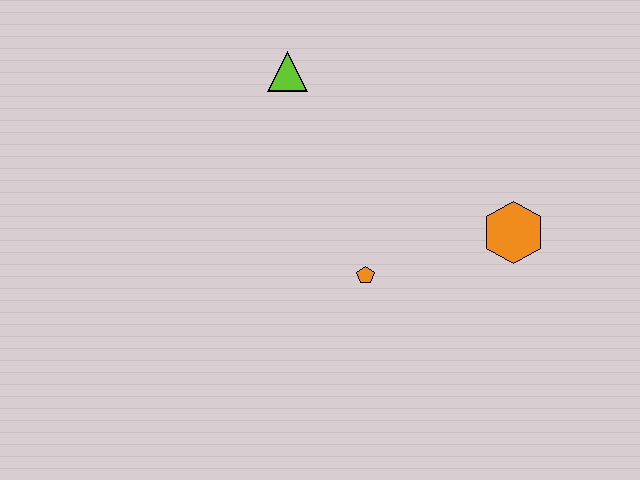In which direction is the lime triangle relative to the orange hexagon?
The lime triangle is to the left of the orange hexagon.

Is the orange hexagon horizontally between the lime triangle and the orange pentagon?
No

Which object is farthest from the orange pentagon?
The lime triangle is farthest from the orange pentagon.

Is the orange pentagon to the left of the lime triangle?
No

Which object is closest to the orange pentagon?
The orange hexagon is closest to the orange pentagon.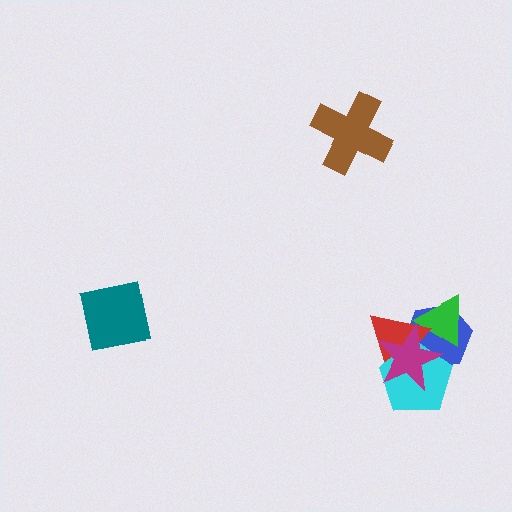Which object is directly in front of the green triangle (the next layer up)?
The red triangle is directly in front of the green triangle.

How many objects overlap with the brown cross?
0 objects overlap with the brown cross.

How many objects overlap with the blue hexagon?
4 objects overlap with the blue hexagon.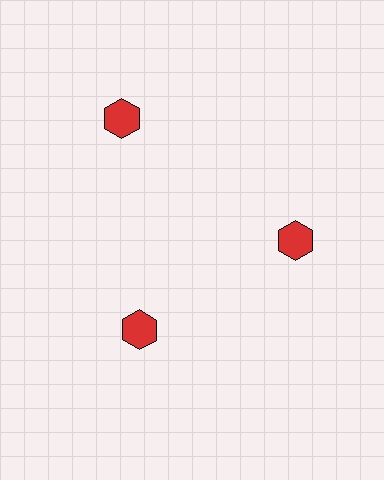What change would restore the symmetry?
The symmetry would be restored by moving it inward, back onto the ring so that all 3 hexagons sit at equal angles and equal distance from the center.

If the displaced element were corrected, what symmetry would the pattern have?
It would have 3-fold rotational symmetry — the pattern would map onto itself every 120 degrees.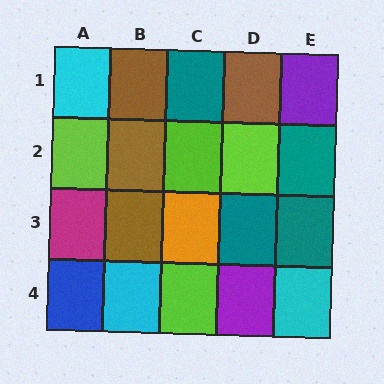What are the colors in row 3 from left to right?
Magenta, brown, orange, teal, teal.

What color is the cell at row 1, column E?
Purple.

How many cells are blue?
1 cell is blue.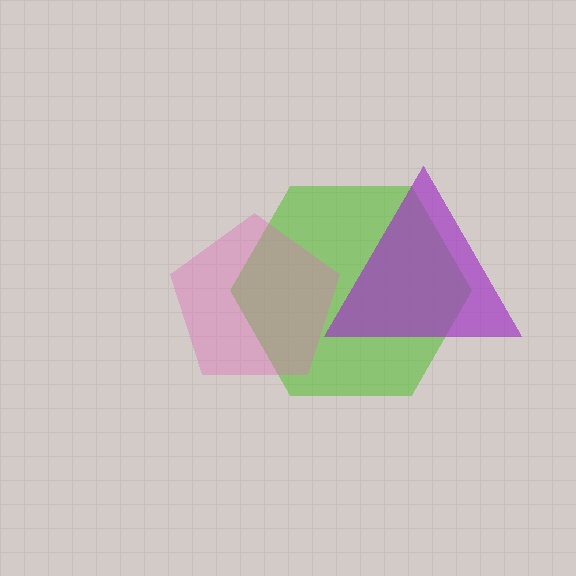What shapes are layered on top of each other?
The layered shapes are: a lime hexagon, a purple triangle, a pink pentagon.